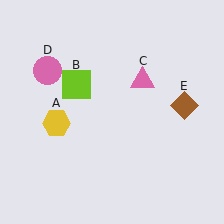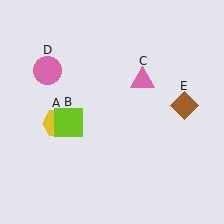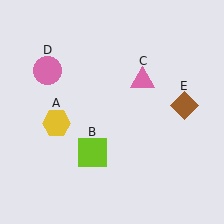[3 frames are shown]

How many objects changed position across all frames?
1 object changed position: lime square (object B).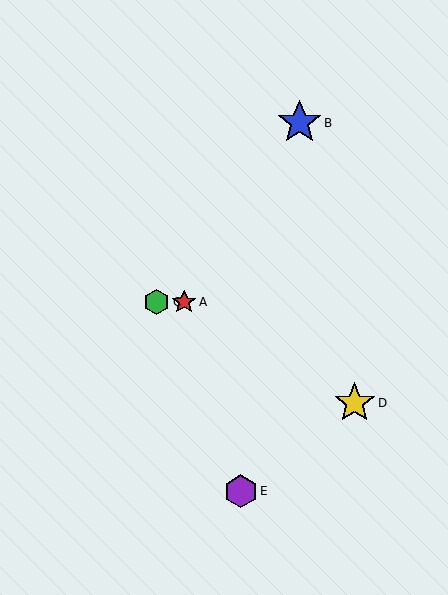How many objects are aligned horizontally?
2 objects (A, C) are aligned horizontally.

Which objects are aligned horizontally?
Objects A, C are aligned horizontally.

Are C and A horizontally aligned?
Yes, both are at y≈302.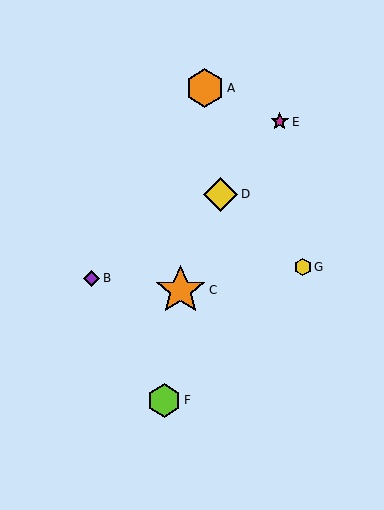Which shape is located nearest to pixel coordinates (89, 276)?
The purple diamond (labeled B) at (92, 278) is nearest to that location.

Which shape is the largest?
The orange star (labeled C) is the largest.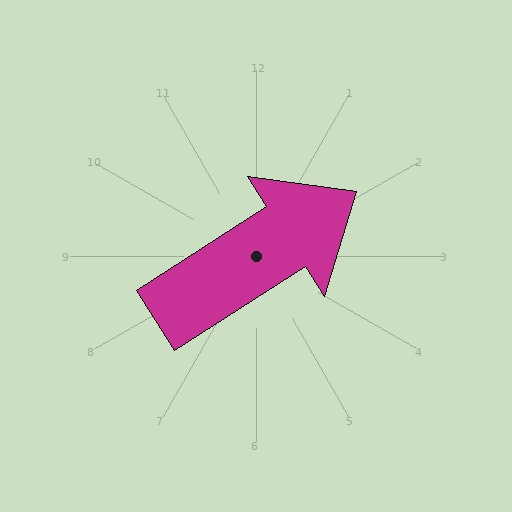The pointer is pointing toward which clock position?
Roughly 2 o'clock.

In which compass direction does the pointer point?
Northeast.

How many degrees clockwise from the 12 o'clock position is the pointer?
Approximately 57 degrees.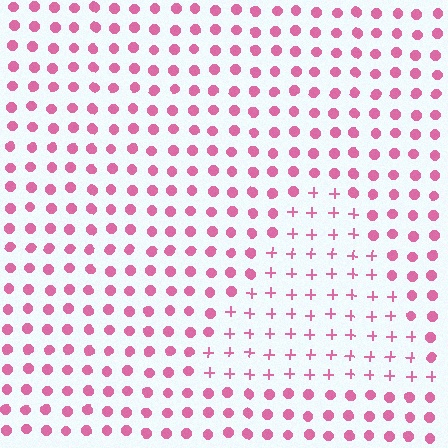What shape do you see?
I see a triangle.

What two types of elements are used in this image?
The image uses plus signs inside the triangle region and circles outside it.